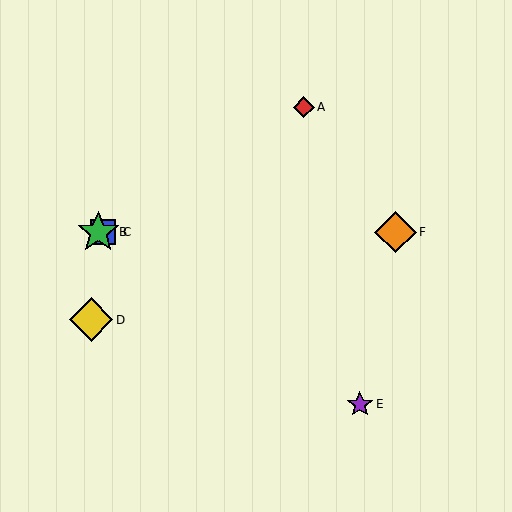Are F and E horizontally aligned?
No, F is at y≈232 and E is at y≈404.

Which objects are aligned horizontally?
Objects B, C, F are aligned horizontally.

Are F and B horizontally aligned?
Yes, both are at y≈232.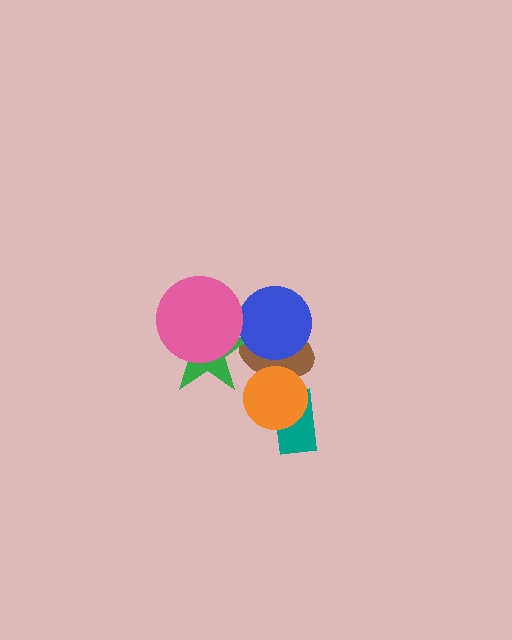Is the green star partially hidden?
Yes, it is partially covered by another shape.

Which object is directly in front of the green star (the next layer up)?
The blue circle is directly in front of the green star.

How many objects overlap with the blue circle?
2 objects overlap with the blue circle.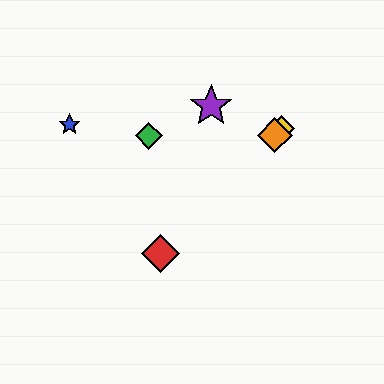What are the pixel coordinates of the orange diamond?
The orange diamond is at (275, 135).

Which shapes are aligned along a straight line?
The red diamond, the yellow diamond, the orange diamond are aligned along a straight line.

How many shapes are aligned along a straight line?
3 shapes (the red diamond, the yellow diamond, the orange diamond) are aligned along a straight line.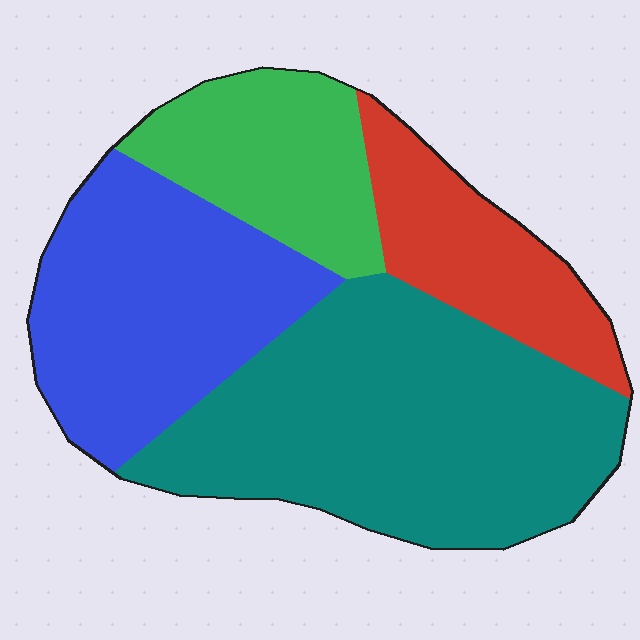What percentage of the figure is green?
Green covers 16% of the figure.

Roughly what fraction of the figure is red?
Red covers 15% of the figure.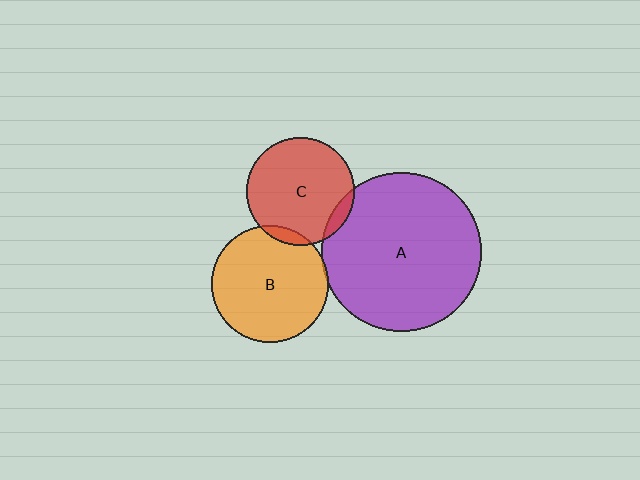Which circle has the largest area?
Circle A (purple).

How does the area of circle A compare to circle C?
Approximately 2.2 times.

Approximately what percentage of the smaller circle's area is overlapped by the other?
Approximately 5%.